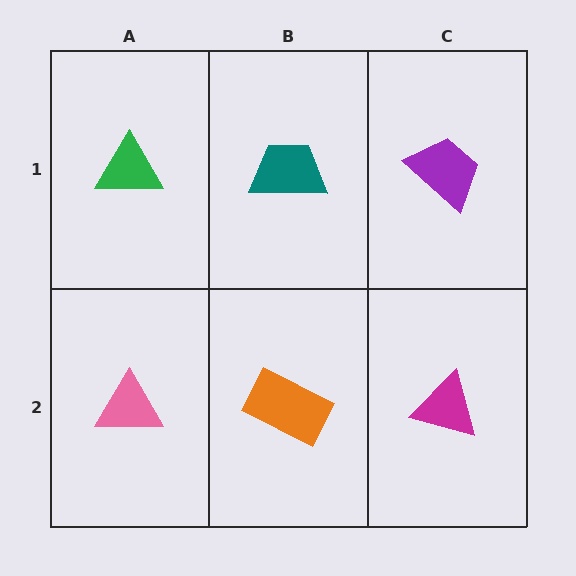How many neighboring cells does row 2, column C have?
2.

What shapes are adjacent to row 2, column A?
A green triangle (row 1, column A), an orange rectangle (row 2, column B).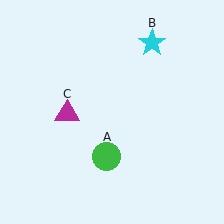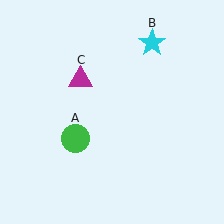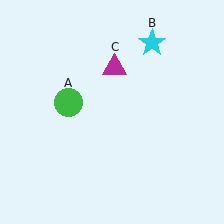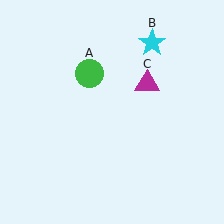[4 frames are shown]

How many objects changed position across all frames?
2 objects changed position: green circle (object A), magenta triangle (object C).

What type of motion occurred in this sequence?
The green circle (object A), magenta triangle (object C) rotated clockwise around the center of the scene.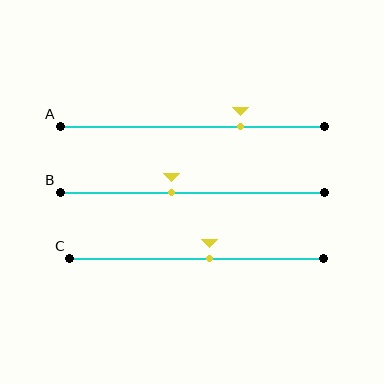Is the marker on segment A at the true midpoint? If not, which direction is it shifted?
No, the marker on segment A is shifted to the right by about 18% of the segment length.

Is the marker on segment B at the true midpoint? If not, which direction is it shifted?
No, the marker on segment B is shifted to the left by about 8% of the segment length.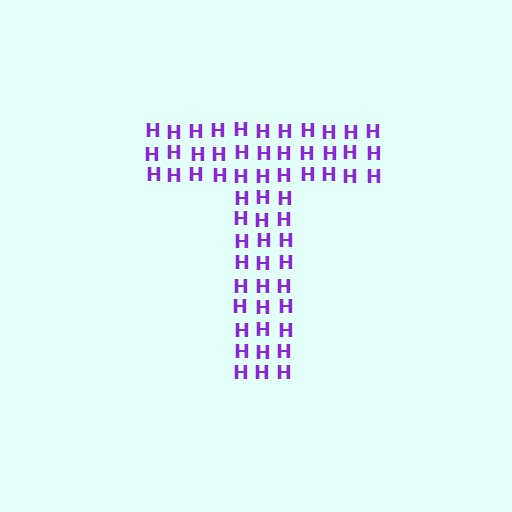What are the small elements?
The small elements are letter H's.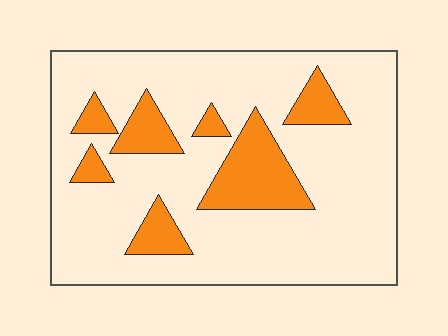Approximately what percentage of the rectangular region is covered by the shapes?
Approximately 20%.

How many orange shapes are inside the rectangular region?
7.